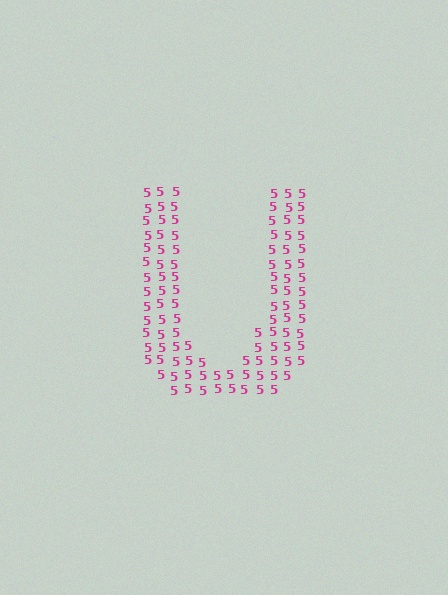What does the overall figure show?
The overall figure shows the letter U.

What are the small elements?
The small elements are digit 5's.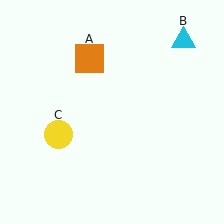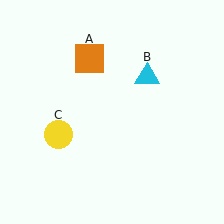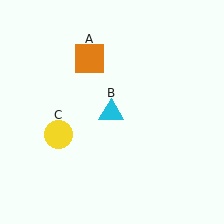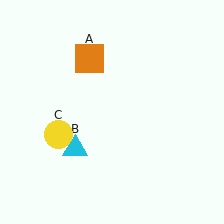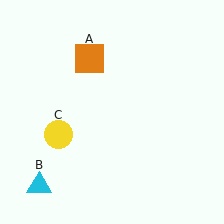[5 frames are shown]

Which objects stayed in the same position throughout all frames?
Orange square (object A) and yellow circle (object C) remained stationary.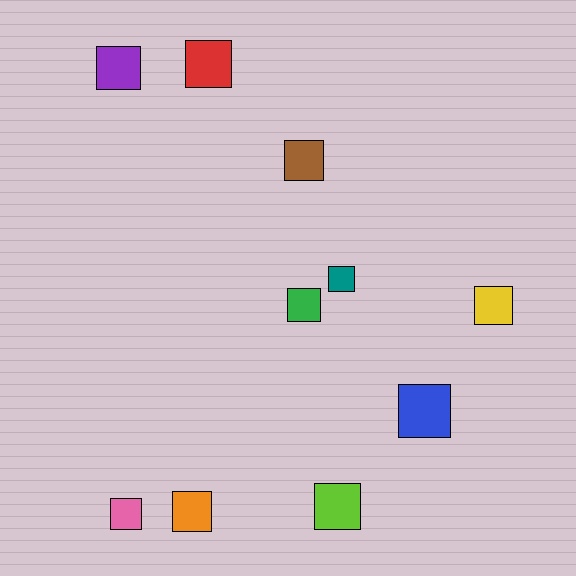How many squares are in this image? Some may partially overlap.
There are 10 squares.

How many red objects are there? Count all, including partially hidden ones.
There is 1 red object.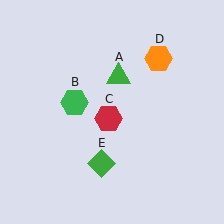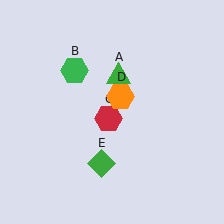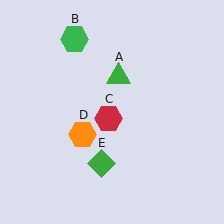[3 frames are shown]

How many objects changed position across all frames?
2 objects changed position: green hexagon (object B), orange hexagon (object D).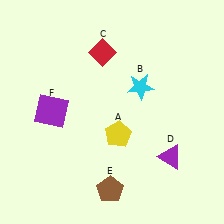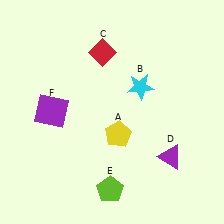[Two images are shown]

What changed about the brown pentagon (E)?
In Image 1, E is brown. In Image 2, it changed to lime.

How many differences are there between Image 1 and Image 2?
There is 1 difference between the two images.